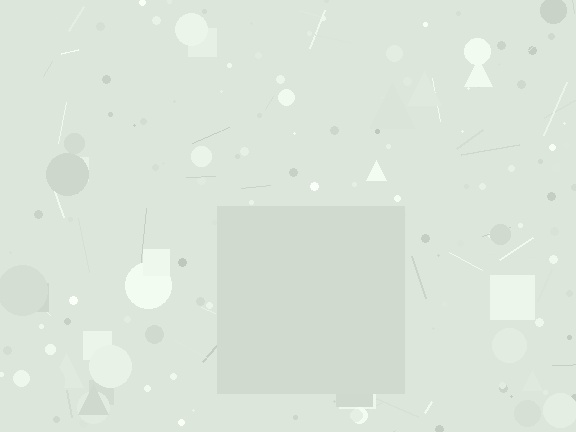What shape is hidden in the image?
A square is hidden in the image.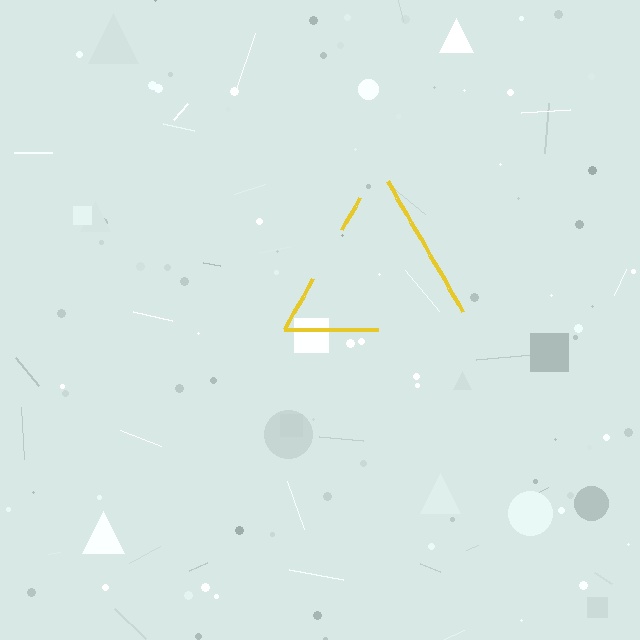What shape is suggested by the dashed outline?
The dashed outline suggests a triangle.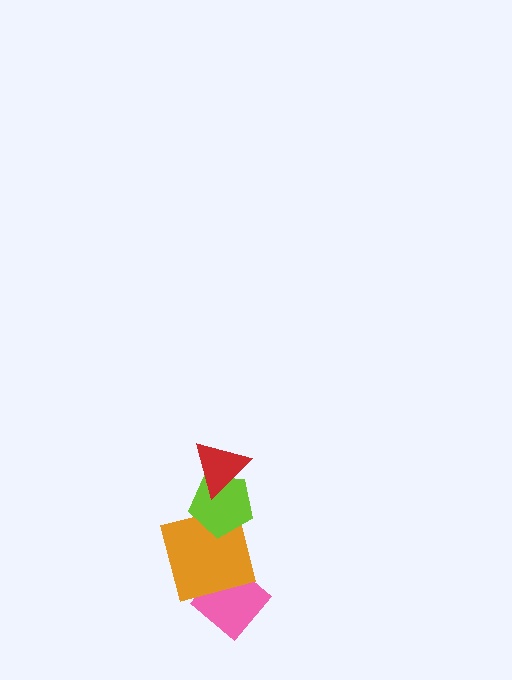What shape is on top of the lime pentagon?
The red triangle is on top of the lime pentagon.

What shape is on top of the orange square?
The lime pentagon is on top of the orange square.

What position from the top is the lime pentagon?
The lime pentagon is 2nd from the top.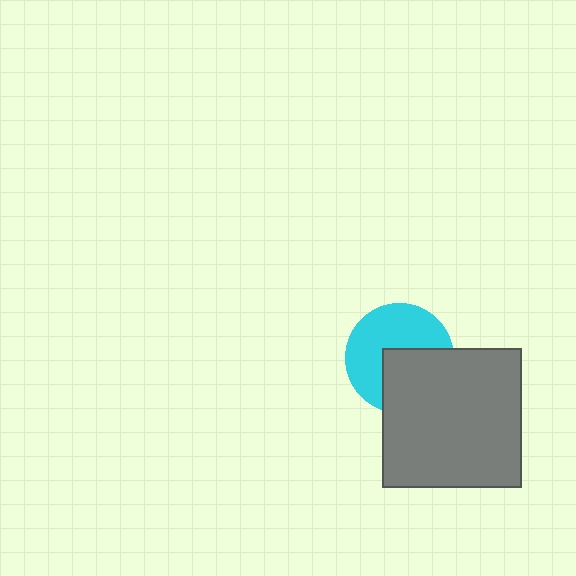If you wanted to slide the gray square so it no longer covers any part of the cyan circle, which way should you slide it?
Slide it toward the lower-right — that is the most direct way to separate the two shapes.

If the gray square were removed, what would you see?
You would see the complete cyan circle.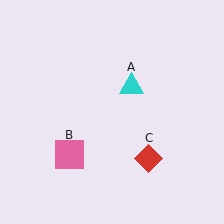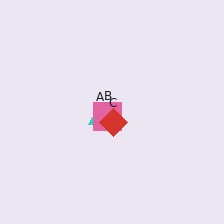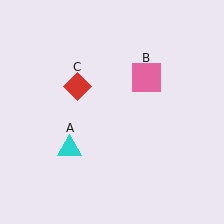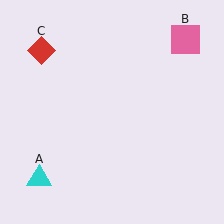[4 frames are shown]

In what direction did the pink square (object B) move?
The pink square (object B) moved up and to the right.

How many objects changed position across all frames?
3 objects changed position: cyan triangle (object A), pink square (object B), red diamond (object C).